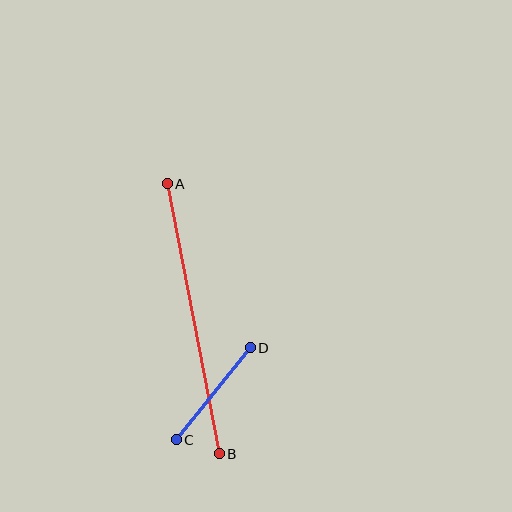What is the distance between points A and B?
The distance is approximately 275 pixels.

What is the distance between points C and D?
The distance is approximately 118 pixels.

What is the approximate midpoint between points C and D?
The midpoint is at approximately (213, 394) pixels.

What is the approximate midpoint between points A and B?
The midpoint is at approximately (193, 319) pixels.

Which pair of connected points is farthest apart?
Points A and B are farthest apart.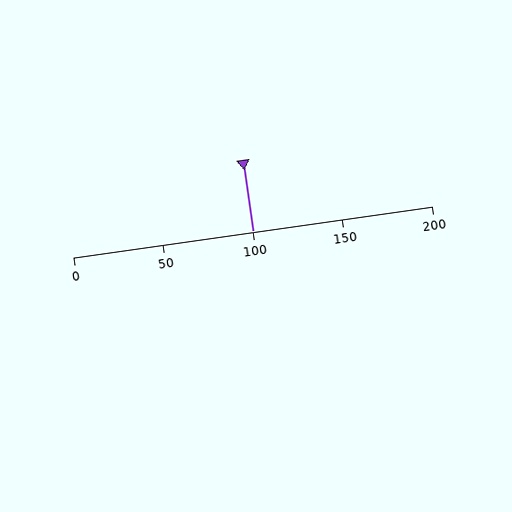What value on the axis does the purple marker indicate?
The marker indicates approximately 100.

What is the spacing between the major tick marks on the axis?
The major ticks are spaced 50 apart.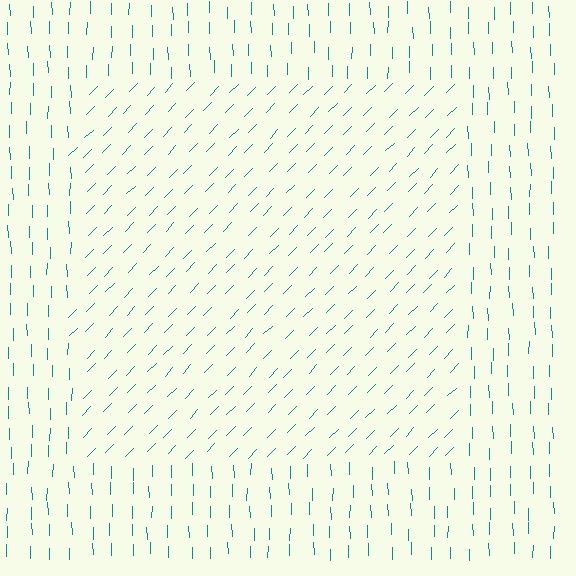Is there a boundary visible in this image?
Yes, there is a texture boundary formed by a change in line orientation.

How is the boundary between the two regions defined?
The boundary is defined purely by a change in line orientation (approximately 45 degrees difference). All lines are the same color and thickness.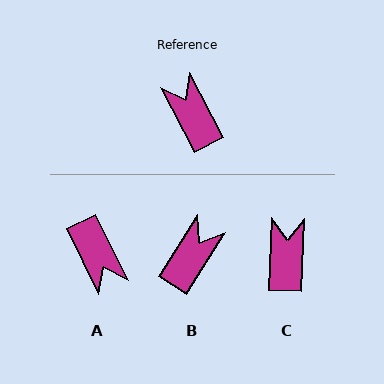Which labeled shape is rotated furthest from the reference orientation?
A, about 179 degrees away.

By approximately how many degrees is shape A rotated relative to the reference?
Approximately 179 degrees counter-clockwise.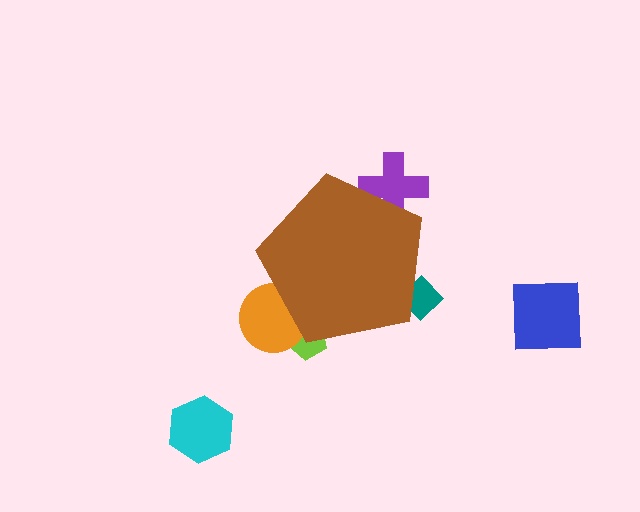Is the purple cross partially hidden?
Yes, the purple cross is partially hidden behind the brown pentagon.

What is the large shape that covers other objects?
A brown pentagon.